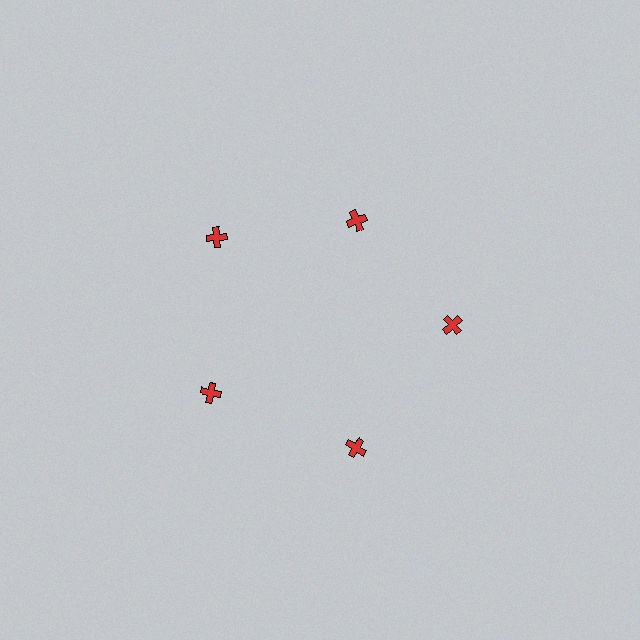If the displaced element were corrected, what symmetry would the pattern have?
It would have 5-fold rotational symmetry — the pattern would map onto itself every 72 degrees.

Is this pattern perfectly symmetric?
No. The 5 red crosses are arranged in a ring, but one element near the 1 o'clock position is pulled inward toward the center, breaking the 5-fold rotational symmetry.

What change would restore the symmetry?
The symmetry would be restored by moving it outward, back onto the ring so that all 5 crosses sit at equal angles and equal distance from the center.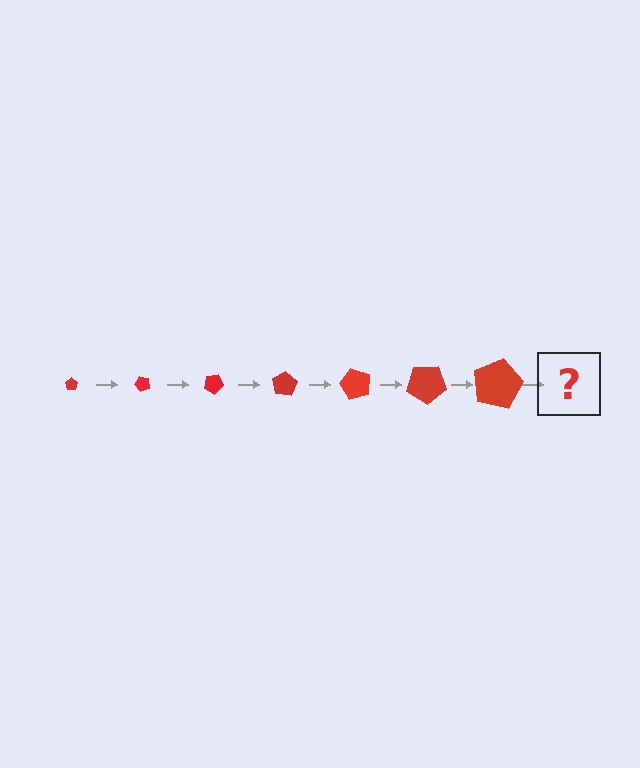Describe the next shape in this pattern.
It should be a pentagon, larger than the previous one and rotated 350 degrees from the start.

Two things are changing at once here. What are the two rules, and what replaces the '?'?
The two rules are that the pentagon grows larger each step and it rotates 50 degrees each step. The '?' should be a pentagon, larger than the previous one and rotated 350 degrees from the start.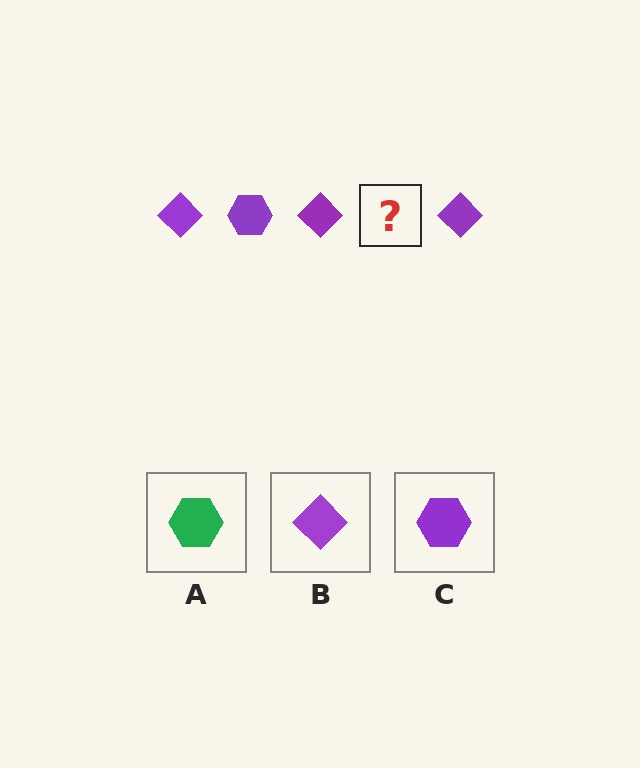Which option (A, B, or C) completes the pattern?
C.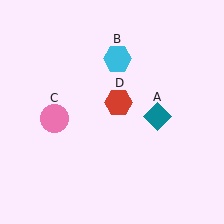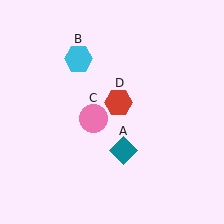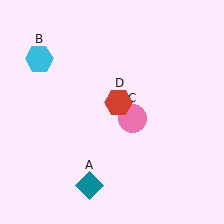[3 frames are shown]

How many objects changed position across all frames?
3 objects changed position: teal diamond (object A), cyan hexagon (object B), pink circle (object C).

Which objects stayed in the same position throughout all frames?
Red hexagon (object D) remained stationary.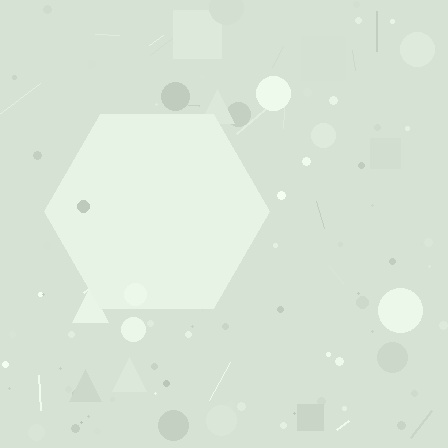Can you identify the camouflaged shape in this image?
The camouflaged shape is a hexagon.